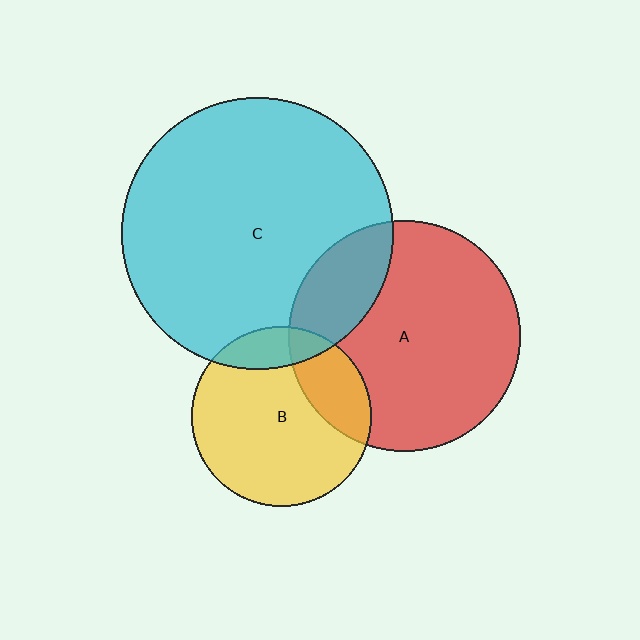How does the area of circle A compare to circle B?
Approximately 1.7 times.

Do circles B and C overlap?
Yes.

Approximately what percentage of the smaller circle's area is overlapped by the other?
Approximately 15%.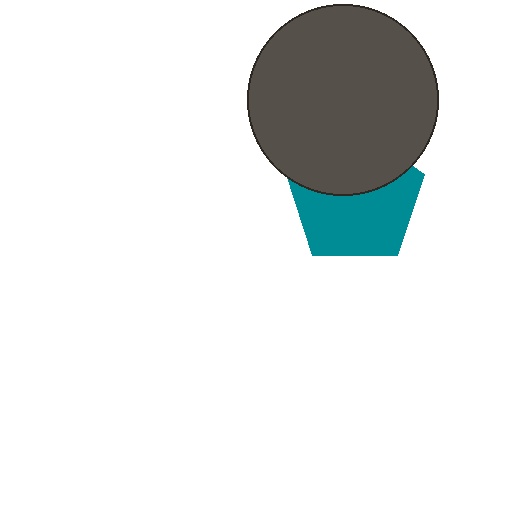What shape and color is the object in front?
The object in front is a dark gray circle.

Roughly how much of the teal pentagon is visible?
About half of it is visible (roughly 59%).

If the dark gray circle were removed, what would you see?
You would see the complete teal pentagon.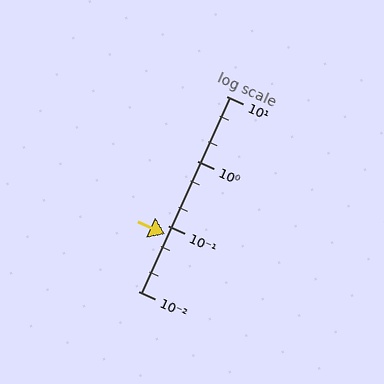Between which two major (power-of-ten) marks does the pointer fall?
The pointer is between 0.01 and 0.1.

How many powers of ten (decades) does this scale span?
The scale spans 3 decades, from 0.01 to 10.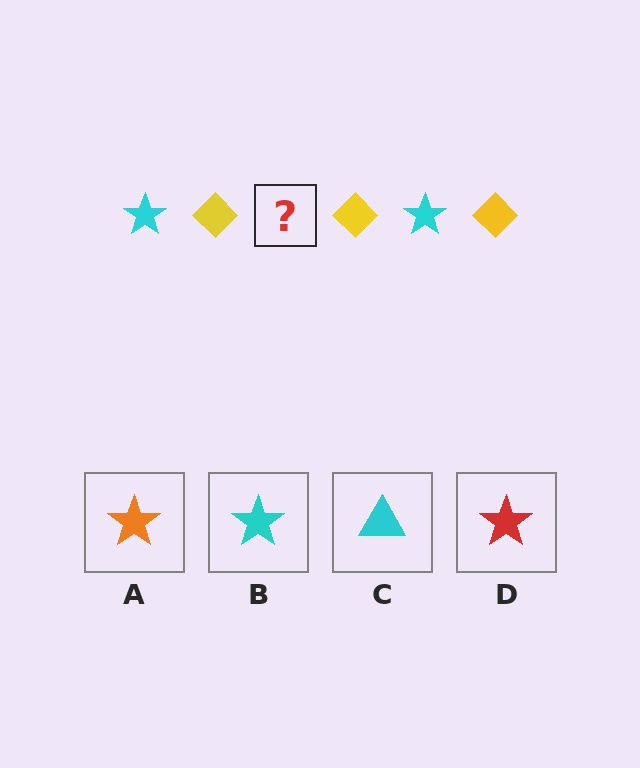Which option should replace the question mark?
Option B.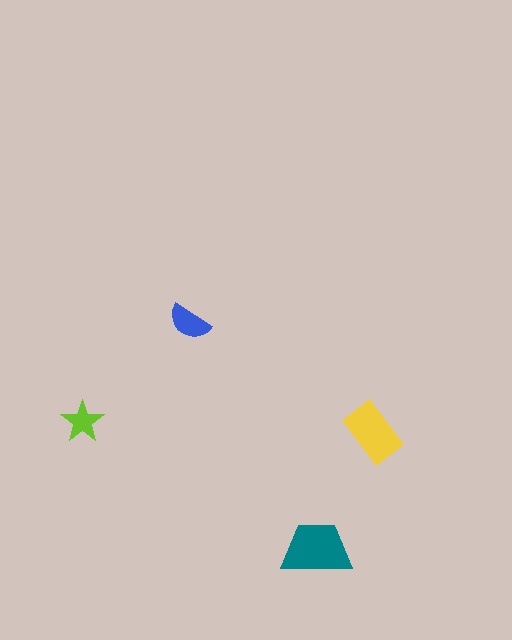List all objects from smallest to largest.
The lime star, the blue semicircle, the yellow rectangle, the teal trapezoid.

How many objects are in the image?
There are 4 objects in the image.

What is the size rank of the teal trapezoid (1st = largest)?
1st.